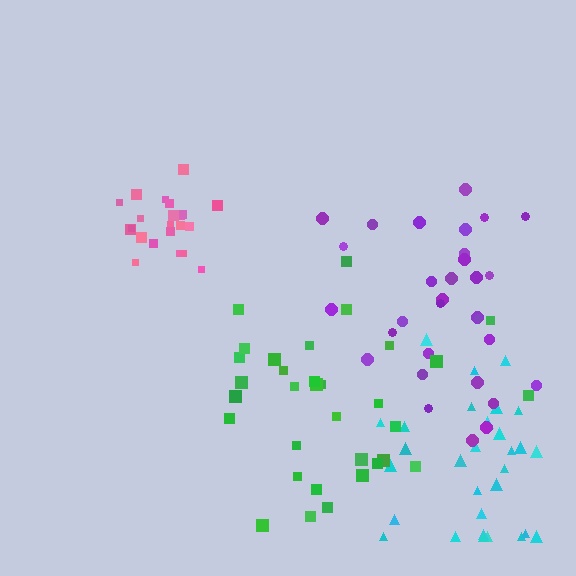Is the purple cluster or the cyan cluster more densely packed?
Cyan.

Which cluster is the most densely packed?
Pink.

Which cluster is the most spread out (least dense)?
Purple.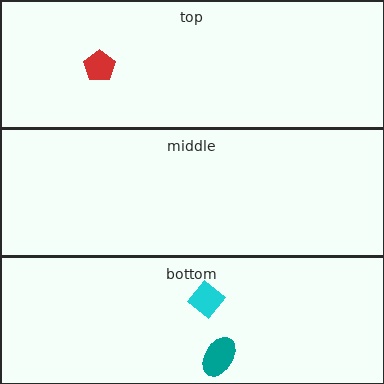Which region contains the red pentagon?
The top region.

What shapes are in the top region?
The red pentagon.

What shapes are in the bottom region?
The teal ellipse, the cyan diamond.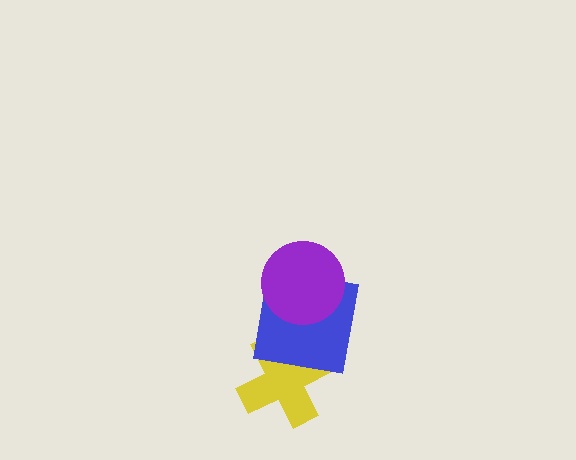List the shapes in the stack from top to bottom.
From top to bottom: the purple circle, the blue square, the yellow cross.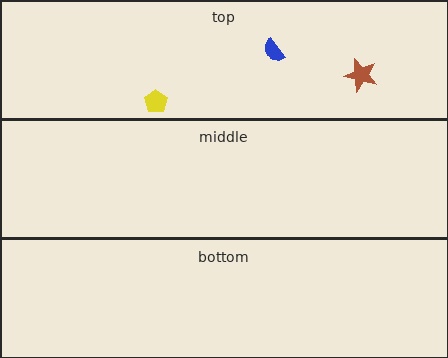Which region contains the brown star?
The top region.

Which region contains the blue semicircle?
The top region.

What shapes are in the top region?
The yellow pentagon, the blue semicircle, the brown star.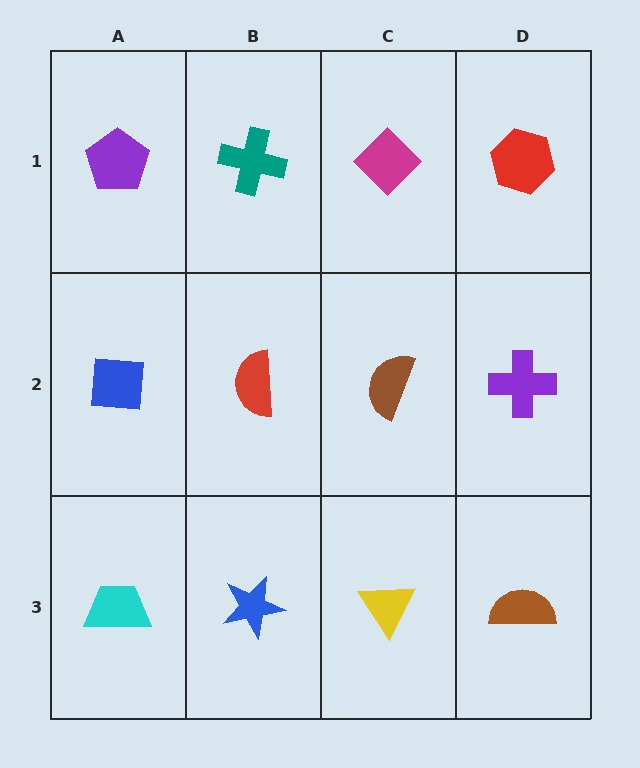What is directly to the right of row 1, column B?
A magenta diamond.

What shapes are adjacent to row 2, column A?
A purple pentagon (row 1, column A), a cyan trapezoid (row 3, column A), a red semicircle (row 2, column B).